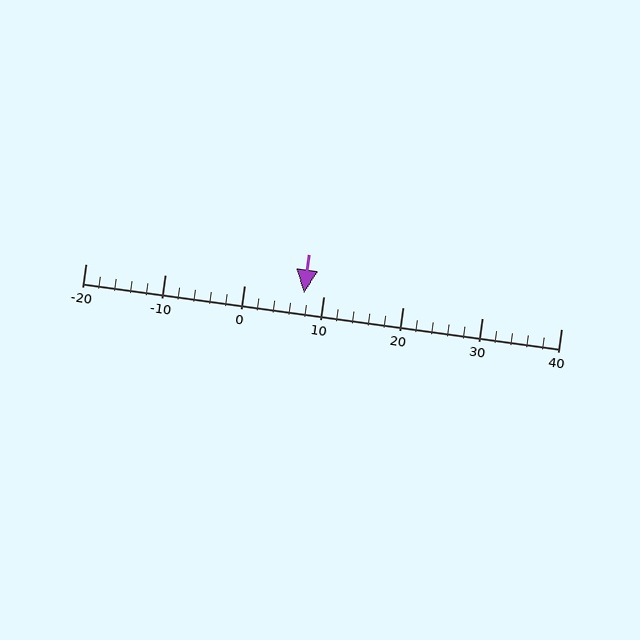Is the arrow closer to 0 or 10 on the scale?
The arrow is closer to 10.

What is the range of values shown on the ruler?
The ruler shows values from -20 to 40.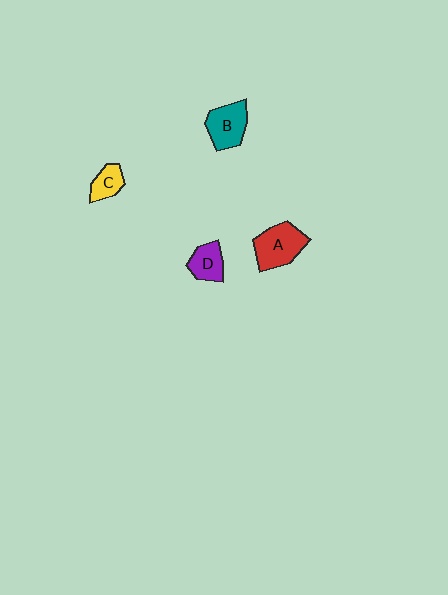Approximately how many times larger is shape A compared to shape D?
Approximately 1.6 times.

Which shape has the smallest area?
Shape C (yellow).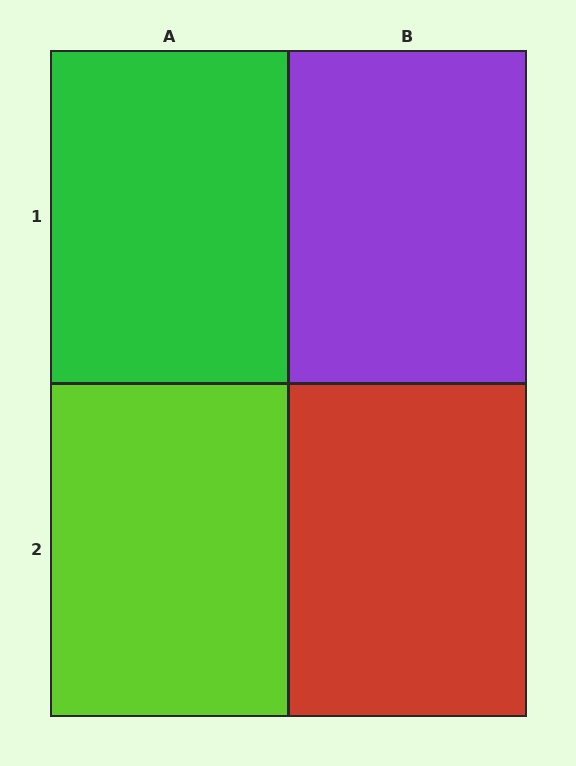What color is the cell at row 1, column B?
Purple.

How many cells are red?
1 cell is red.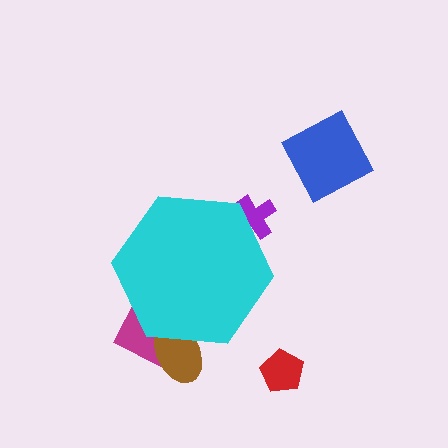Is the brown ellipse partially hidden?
Yes, the brown ellipse is partially hidden behind the cyan hexagon.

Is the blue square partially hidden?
No, the blue square is fully visible.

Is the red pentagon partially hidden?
No, the red pentagon is fully visible.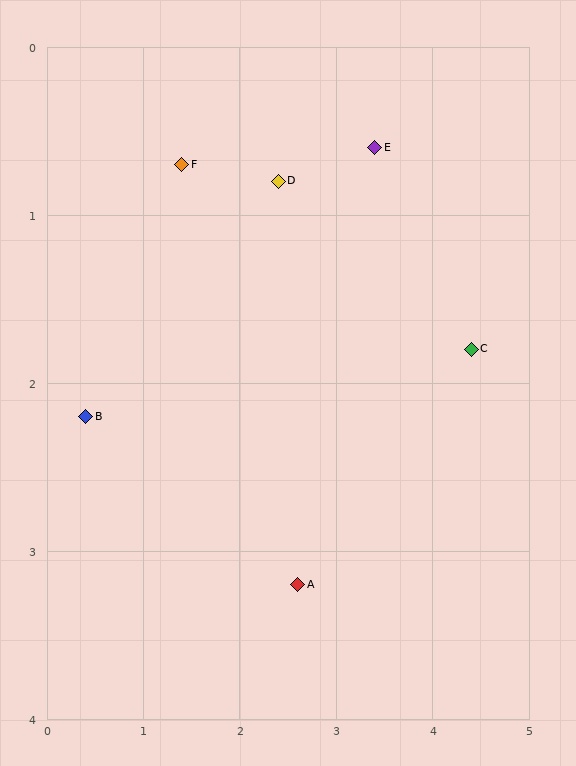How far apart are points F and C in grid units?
Points F and C are about 3.2 grid units apart.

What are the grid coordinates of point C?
Point C is at approximately (4.4, 1.8).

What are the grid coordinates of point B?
Point B is at approximately (0.4, 2.2).